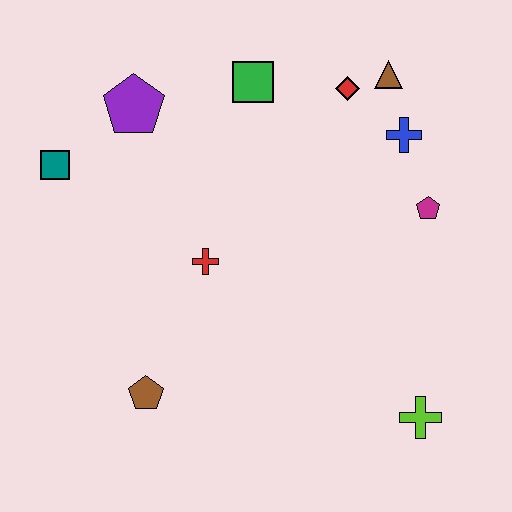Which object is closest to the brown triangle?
The red diamond is closest to the brown triangle.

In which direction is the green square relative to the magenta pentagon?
The green square is to the left of the magenta pentagon.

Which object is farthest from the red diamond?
The brown pentagon is farthest from the red diamond.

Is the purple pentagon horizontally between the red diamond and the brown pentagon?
No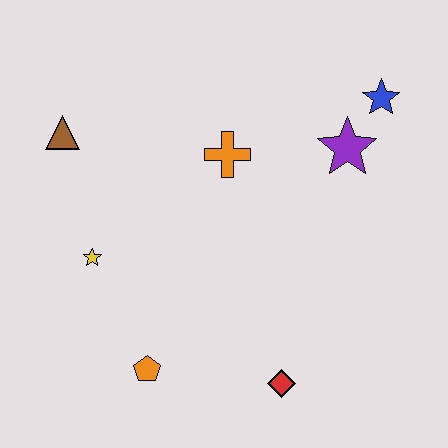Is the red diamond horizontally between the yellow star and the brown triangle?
No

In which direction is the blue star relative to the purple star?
The blue star is above the purple star.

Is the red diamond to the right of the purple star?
No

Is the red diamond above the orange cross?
No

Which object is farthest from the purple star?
The orange pentagon is farthest from the purple star.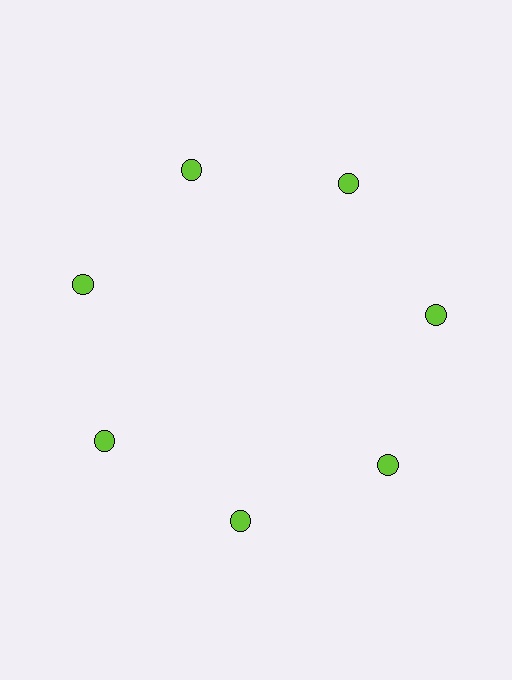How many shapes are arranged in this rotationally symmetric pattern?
There are 7 shapes, arranged in 7 groups of 1.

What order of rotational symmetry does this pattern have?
This pattern has 7-fold rotational symmetry.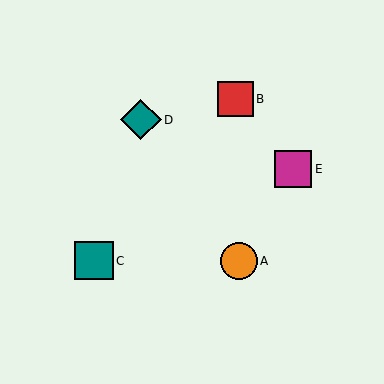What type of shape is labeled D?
Shape D is a teal diamond.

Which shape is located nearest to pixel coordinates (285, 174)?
The magenta square (labeled E) at (293, 169) is nearest to that location.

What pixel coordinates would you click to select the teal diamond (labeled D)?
Click at (141, 120) to select the teal diamond D.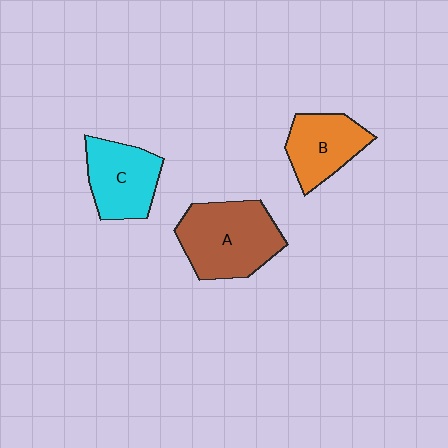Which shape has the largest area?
Shape A (brown).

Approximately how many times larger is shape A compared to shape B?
Approximately 1.5 times.